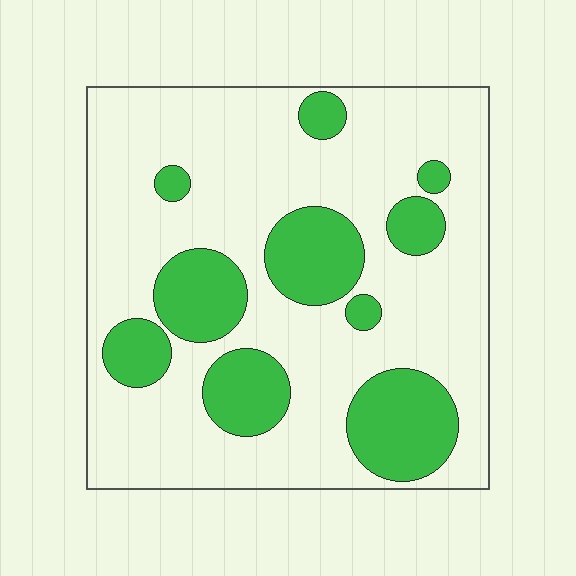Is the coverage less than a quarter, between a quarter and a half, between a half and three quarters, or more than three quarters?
Between a quarter and a half.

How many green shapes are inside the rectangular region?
10.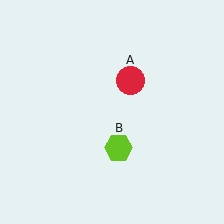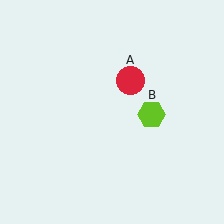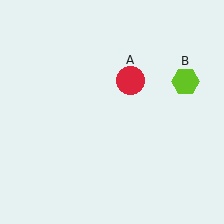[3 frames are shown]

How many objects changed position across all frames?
1 object changed position: lime hexagon (object B).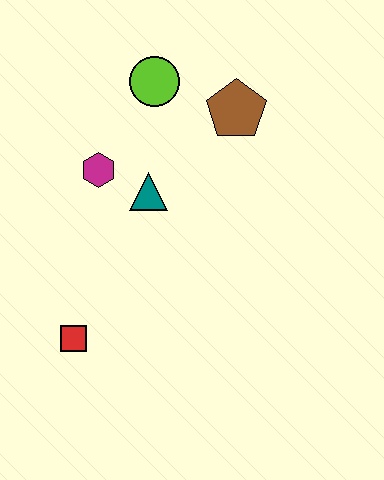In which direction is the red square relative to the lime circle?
The red square is below the lime circle.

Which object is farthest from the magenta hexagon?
The red square is farthest from the magenta hexagon.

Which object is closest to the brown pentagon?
The lime circle is closest to the brown pentagon.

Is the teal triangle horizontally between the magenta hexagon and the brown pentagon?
Yes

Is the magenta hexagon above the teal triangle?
Yes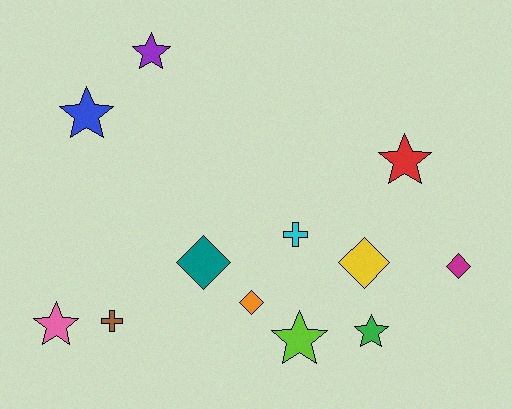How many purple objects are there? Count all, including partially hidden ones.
There is 1 purple object.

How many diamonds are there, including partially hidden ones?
There are 4 diamonds.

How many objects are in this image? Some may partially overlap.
There are 12 objects.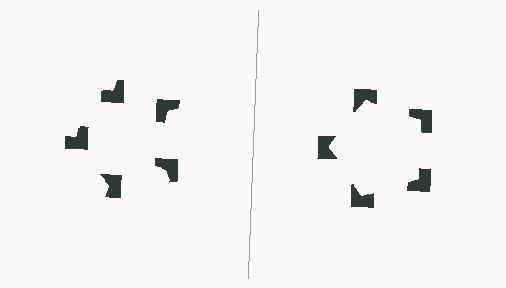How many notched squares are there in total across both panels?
10 — 5 on each side.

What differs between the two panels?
The notched squares are positioned identically on both sides; only the wedge orientations differ. On the right they align to a pentagon; on the left they are misaligned.